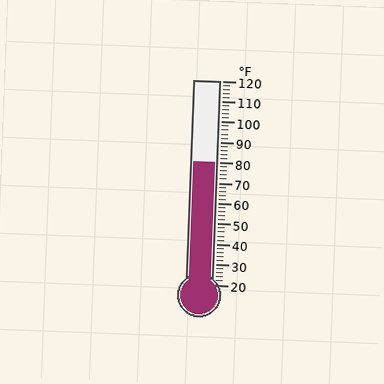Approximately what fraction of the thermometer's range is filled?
The thermometer is filled to approximately 60% of its range.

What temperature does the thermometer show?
The thermometer shows approximately 80°F.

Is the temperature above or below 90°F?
The temperature is below 90°F.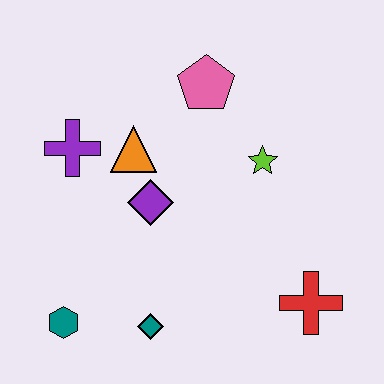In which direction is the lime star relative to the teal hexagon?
The lime star is to the right of the teal hexagon.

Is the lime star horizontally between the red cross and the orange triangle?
Yes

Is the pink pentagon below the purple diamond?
No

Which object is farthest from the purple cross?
The red cross is farthest from the purple cross.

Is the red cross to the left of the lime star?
No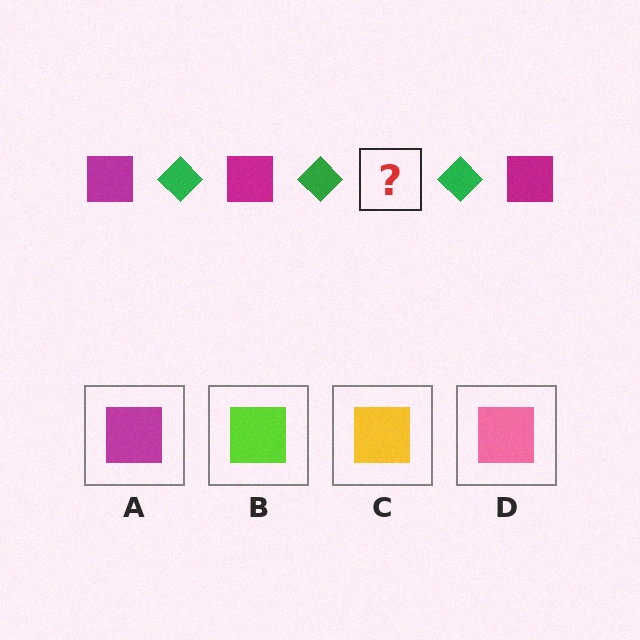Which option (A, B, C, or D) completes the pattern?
A.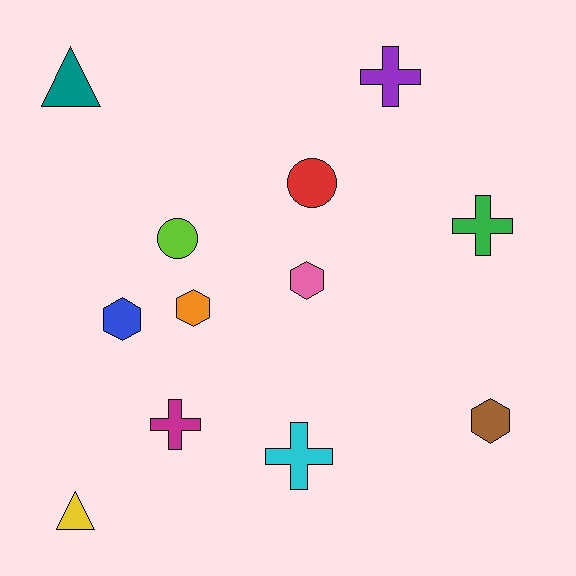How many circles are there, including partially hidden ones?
There are 2 circles.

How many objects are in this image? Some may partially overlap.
There are 12 objects.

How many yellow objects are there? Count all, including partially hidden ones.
There is 1 yellow object.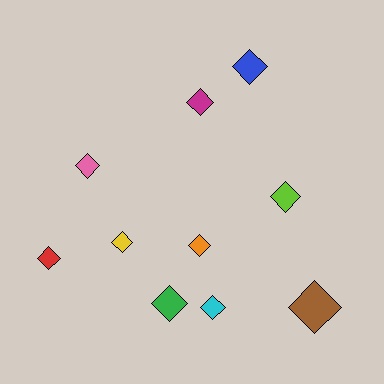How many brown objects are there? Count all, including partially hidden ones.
There is 1 brown object.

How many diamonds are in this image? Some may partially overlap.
There are 10 diamonds.